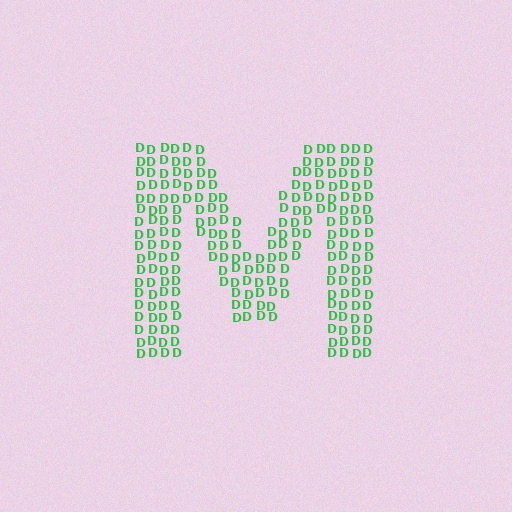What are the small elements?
The small elements are letter D's.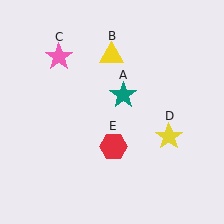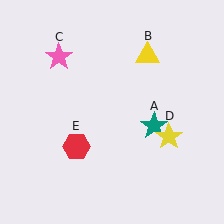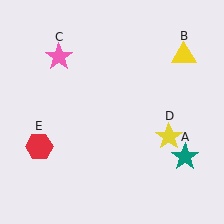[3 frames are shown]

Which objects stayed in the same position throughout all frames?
Pink star (object C) and yellow star (object D) remained stationary.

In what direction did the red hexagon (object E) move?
The red hexagon (object E) moved left.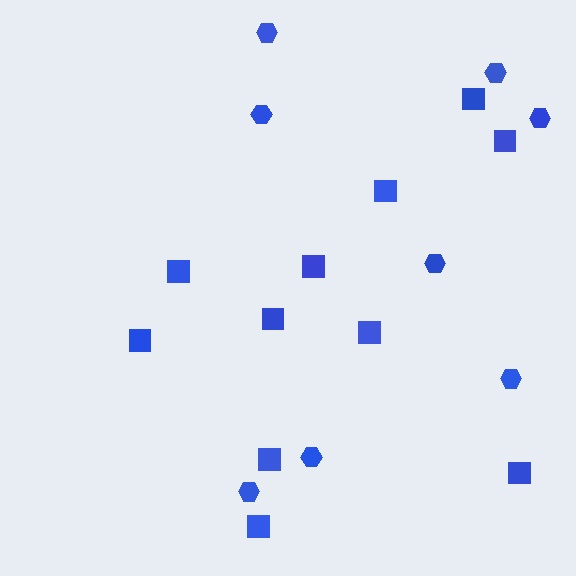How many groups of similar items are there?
There are 2 groups: one group of hexagons (8) and one group of squares (11).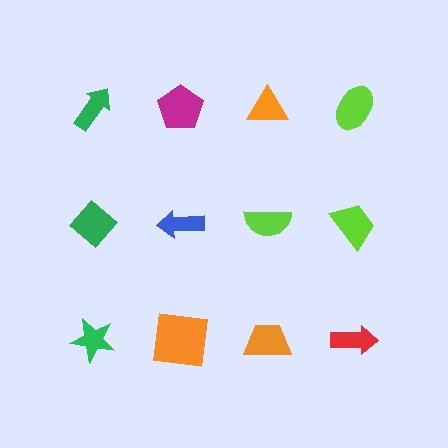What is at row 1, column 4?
A lime ellipse.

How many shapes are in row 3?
4 shapes.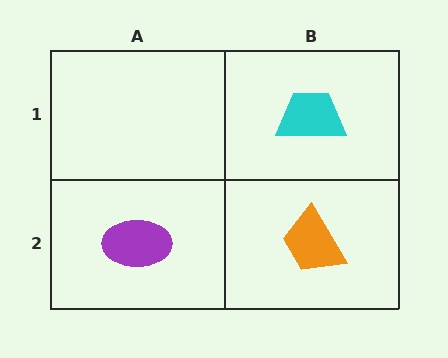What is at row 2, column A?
A purple ellipse.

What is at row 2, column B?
An orange trapezoid.